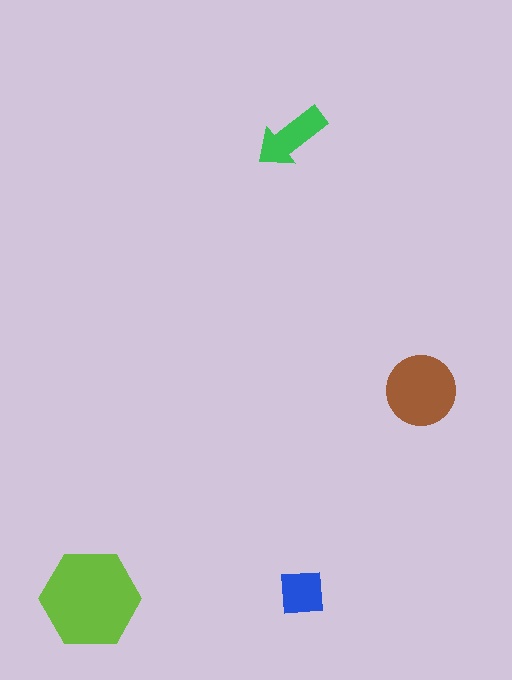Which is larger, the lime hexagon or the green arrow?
The lime hexagon.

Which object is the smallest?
The blue square.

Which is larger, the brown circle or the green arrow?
The brown circle.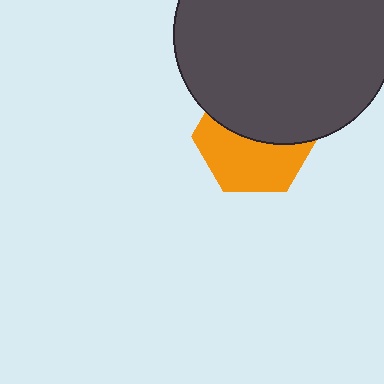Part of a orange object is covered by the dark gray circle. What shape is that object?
It is a hexagon.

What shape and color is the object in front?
The object in front is a dark gray circle.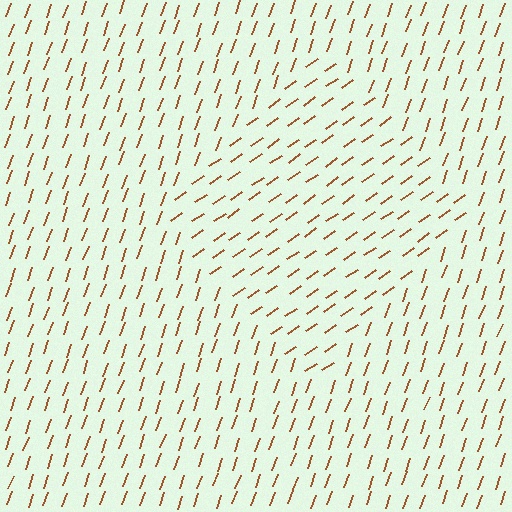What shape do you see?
I see a diamond.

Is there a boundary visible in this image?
Yes, there is a texture boundary formed by a change in line orientation.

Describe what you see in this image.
The image is filled with small brown line segments. A diamond region in the image has lines oriented differently from the surrounding lines, creating a visible texture boundary.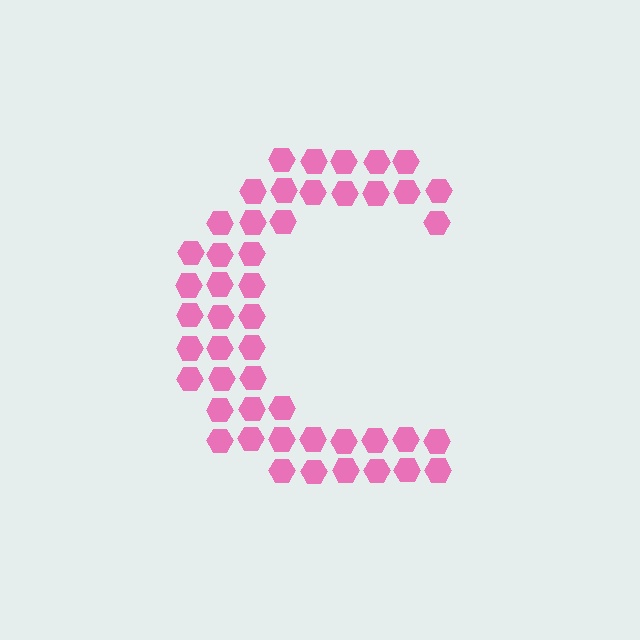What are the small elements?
The small elements are hexagons.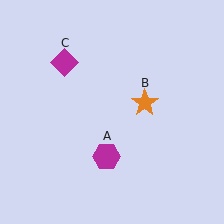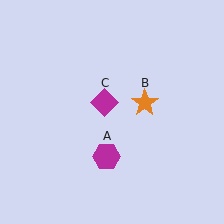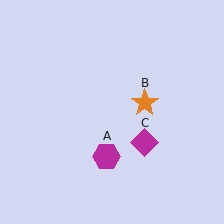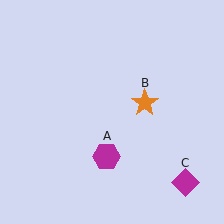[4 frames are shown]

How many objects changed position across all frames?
1 object changed position: magenta diamond (object C).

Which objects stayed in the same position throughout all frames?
Magenta hexagon (object A) and orange star (object B) remained stationary.